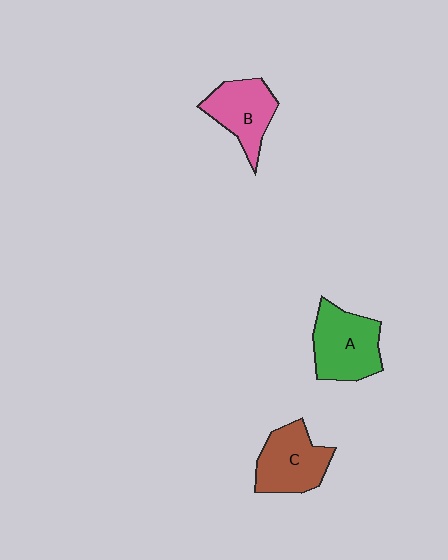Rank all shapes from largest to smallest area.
From largest to smallest: A (green), C (brown), B (pink).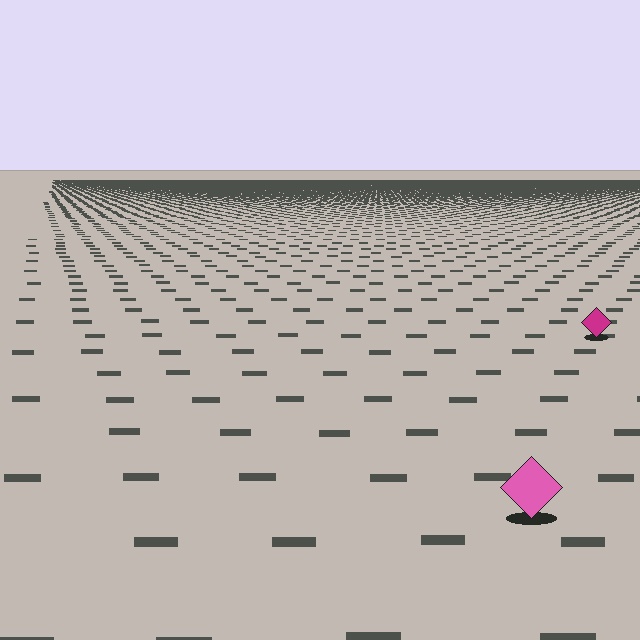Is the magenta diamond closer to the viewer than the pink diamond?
No. The pink diamond is closer — you can tell from the texture gradient: the ground texture is coarser near it.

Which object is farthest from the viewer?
The magenta diamond is farthest from the viewer. It appears smaller and the ground texture around it is denser.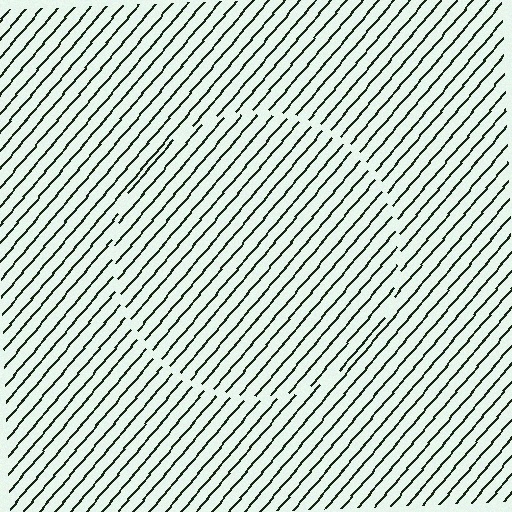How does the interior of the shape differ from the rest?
The interior of the shape contains the same grating, shifted by half a period — the contour is defined by the phase discontinuity where line-ends from the inner and outer gratings abut.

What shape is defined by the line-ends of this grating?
An illusory circle. The interior of the shape contains the same grating, shifted by half a period — the contour is defined by the phase discontinuity where line-ends from the inner and outer gratings abut.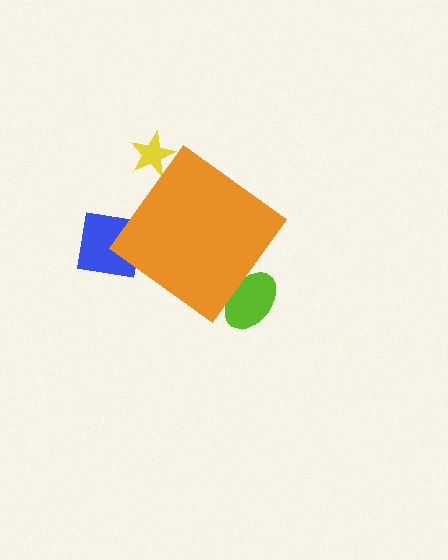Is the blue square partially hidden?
Yes, the blue square is partially hidden behind the orange diamond.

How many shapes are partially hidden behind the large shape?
3 shapes are partially hidden.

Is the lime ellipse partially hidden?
Yes, the lime ellipse is partially hidden behind the orange diamond.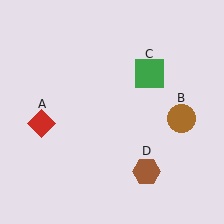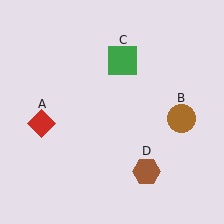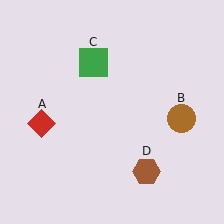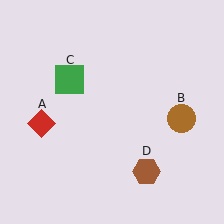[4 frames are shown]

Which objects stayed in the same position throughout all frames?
Red diamond (object A) and brown circle (object B) and brown hexagon (object D) remained stationary.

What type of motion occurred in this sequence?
The green square (object C) rotated counterclockwise around the center of the scene.